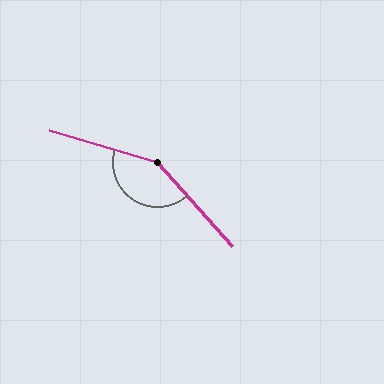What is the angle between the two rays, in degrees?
Approximately 148 degrees.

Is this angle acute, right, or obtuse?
It is obtuse.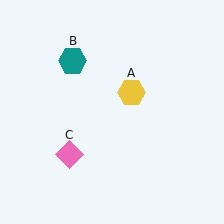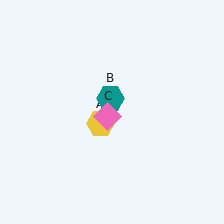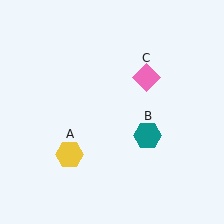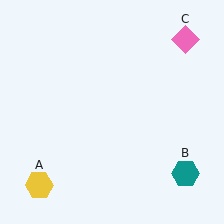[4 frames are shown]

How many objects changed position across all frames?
3 objects changed position: yellow hexagon (object A), teal hexagon (object B), pink diamond (object C).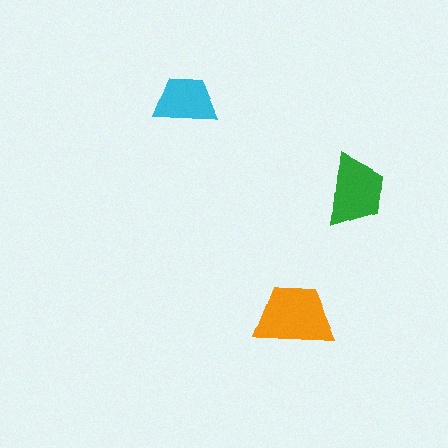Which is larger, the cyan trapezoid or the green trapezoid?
The green one.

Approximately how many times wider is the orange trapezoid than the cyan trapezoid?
About 1.5 times wider.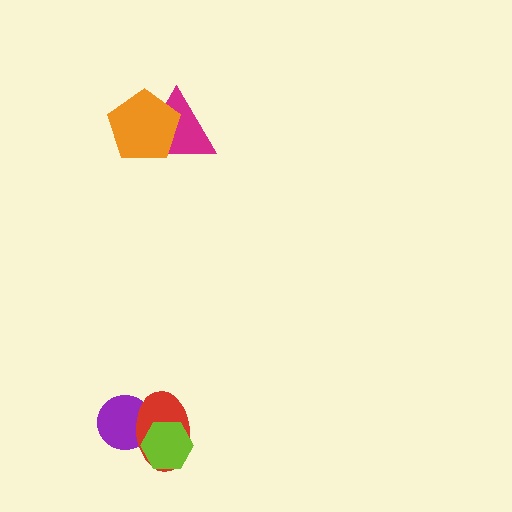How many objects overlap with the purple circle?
2 objects overlap with the purple circle.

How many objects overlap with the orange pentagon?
1 object overlaps with the orange pentagon.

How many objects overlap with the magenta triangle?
1 object overlaps with the magenta triangle.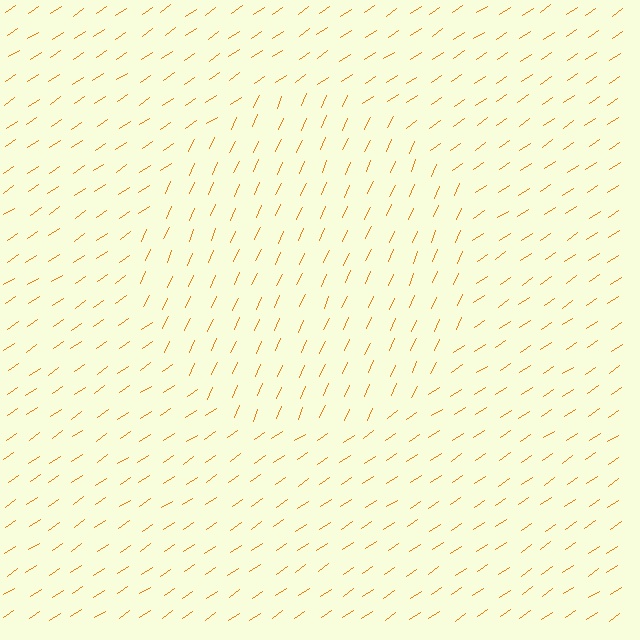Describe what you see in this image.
The image is filled with small orange line segments. A circle region in the image has lines oriented differently from the surrounding lines, creating a visible texture boundary.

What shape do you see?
I see a circle.